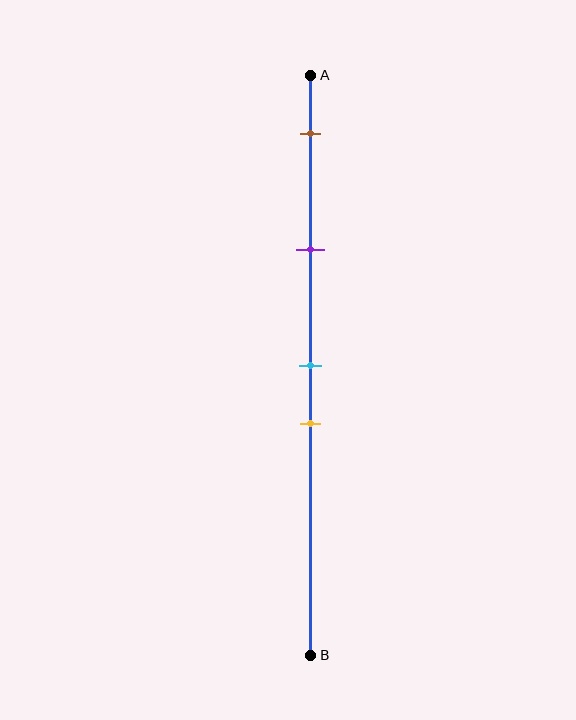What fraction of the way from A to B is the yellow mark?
The yellow mark is approximately 60% (0.6) of the way from A to B.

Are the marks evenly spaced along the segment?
No, the marks are not evenly spaced.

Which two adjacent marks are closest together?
The cyan and yellow marks are the closest adjacent pair.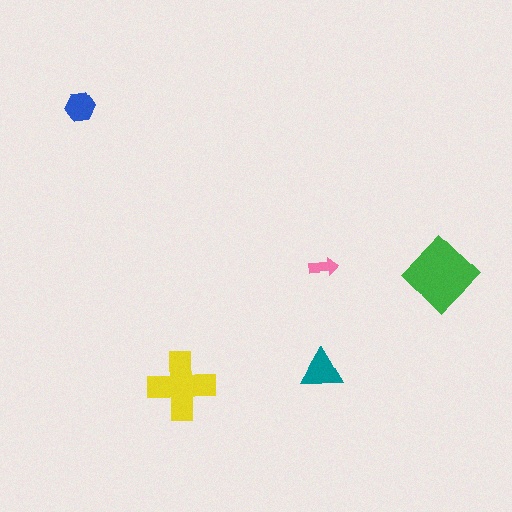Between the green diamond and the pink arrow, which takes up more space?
The green diamond.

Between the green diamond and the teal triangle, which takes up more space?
The green diamond.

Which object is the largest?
The green diamond.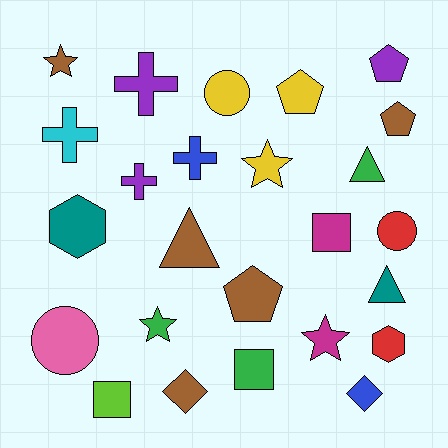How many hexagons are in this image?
There are 2 hexagons.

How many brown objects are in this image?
There are 5 brown objects.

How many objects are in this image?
There are 25 objects.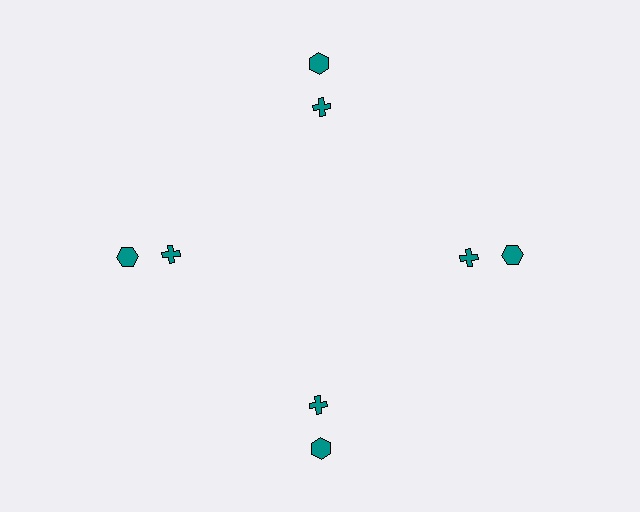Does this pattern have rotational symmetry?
Yes, this pattern has 4-fold rotational symmetry. It looks the same after rotating 90 degrees around the center.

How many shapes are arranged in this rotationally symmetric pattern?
There are 8 shapes, arranged in 4 groups of 2.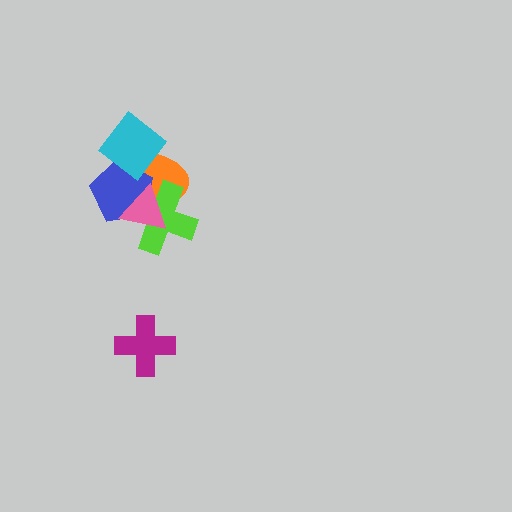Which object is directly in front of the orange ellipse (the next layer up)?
The lime cross is directly in front of the orange ellipse.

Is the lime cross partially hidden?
Yes, it is partially covered by another shape.